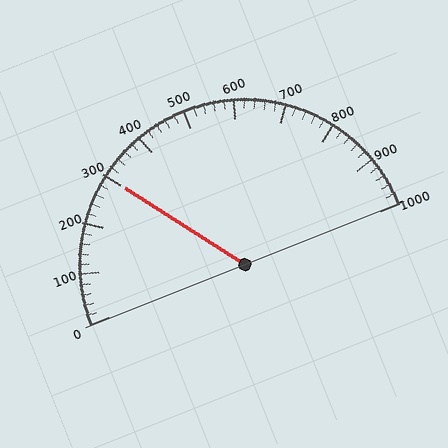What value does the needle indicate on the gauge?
The needle indicates approximately 300.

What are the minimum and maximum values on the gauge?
The gauge ranges from 0 to 1000.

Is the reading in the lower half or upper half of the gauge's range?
The reading is in the lower half of the range (0 to 1000).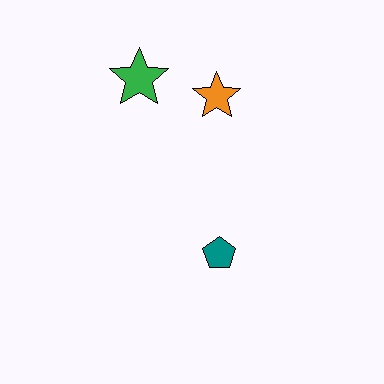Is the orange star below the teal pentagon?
No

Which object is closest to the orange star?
The green star is closest to the orange star.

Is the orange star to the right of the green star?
Yes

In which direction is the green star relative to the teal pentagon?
The green star is above the teal pentagon.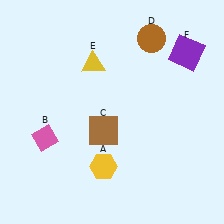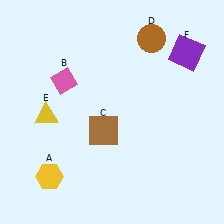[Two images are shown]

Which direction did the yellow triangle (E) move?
The yellow triangle (E) moved down.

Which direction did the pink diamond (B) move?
The pink diamond (B) moved up.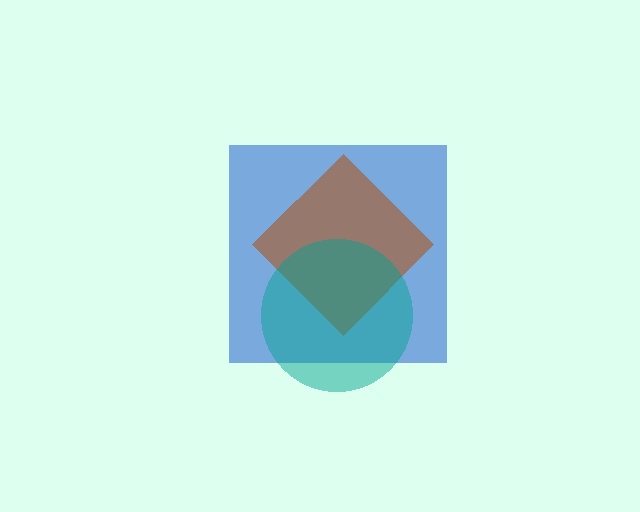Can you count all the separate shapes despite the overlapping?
Yes, there are 3 separate shapes.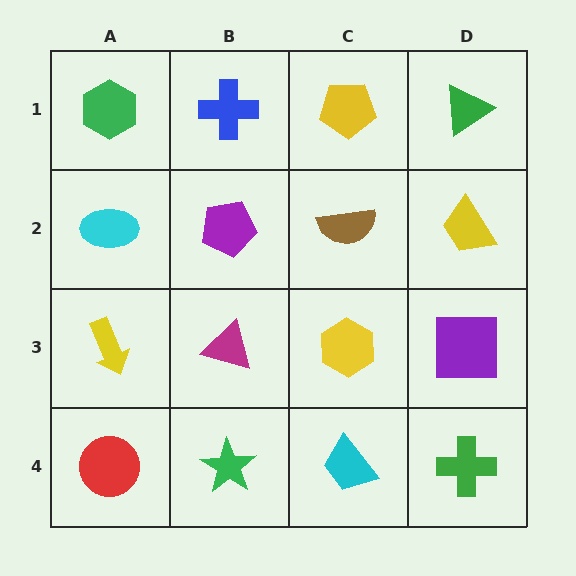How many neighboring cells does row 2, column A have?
3.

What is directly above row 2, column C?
A yellow pentagon.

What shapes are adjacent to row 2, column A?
A green hexagon (row 1, column A), a yellow arrow (row 3, column A), a purple pentagon (row 2, column B).